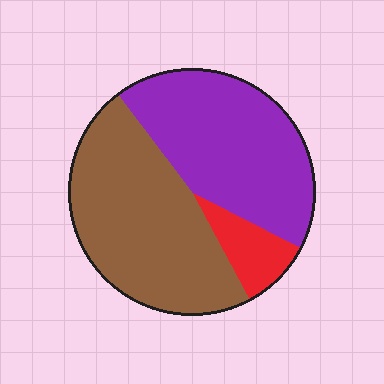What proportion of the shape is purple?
Purple covers 43% of the shape.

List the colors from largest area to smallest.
From largest to smallest: brown, purple, red.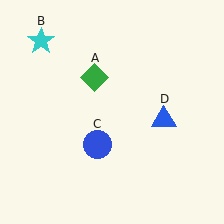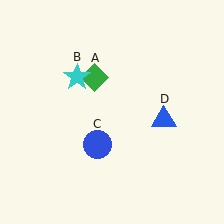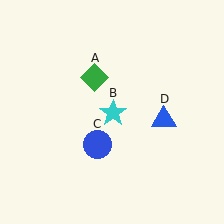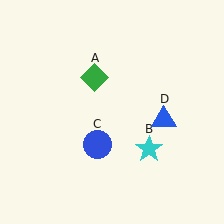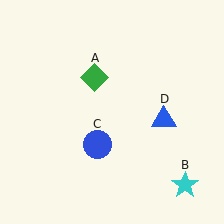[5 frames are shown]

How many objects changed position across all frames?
1 object changed position: cyan star (object B).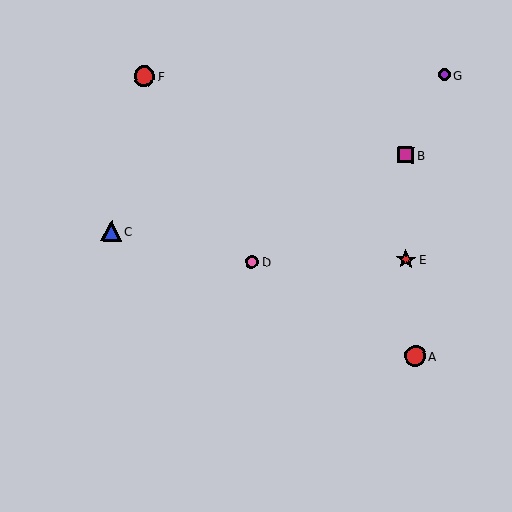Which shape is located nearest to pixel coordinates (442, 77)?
The purple circle (labeled G) at (444, 75) is nearest to that location.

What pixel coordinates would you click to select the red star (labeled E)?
Click at (406, 259) to select the red star E.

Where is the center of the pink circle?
The center of the pink circle is at (252, 261).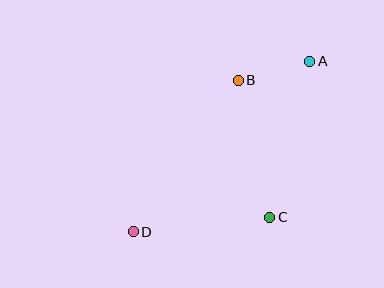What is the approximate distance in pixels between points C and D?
The distance between C and D is approximately 137 pixels.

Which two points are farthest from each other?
Points A and D are farthest from each other.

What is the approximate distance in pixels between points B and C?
The distance between B and C is approximately 141 pixels.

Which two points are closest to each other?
Points A and B are closest to each other.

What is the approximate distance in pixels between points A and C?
The distance between A and C is approximately 161 pixels.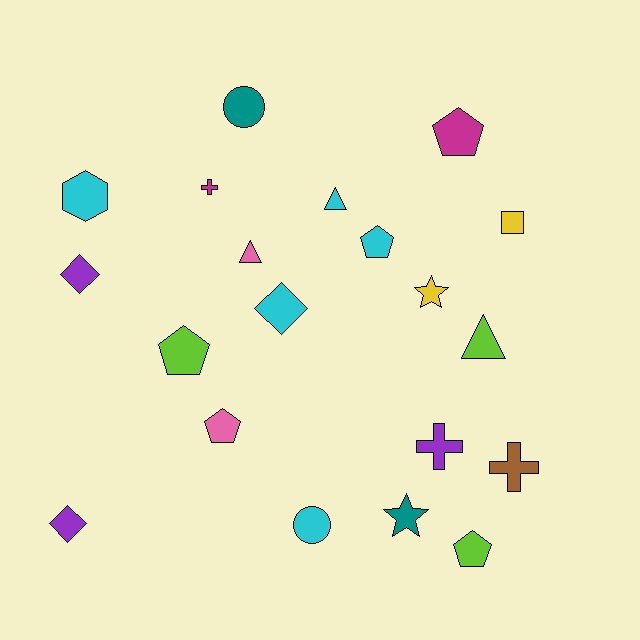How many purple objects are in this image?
There are 3 purple objects.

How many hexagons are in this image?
There is 1 hexagon.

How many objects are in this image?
There are 20 objects.